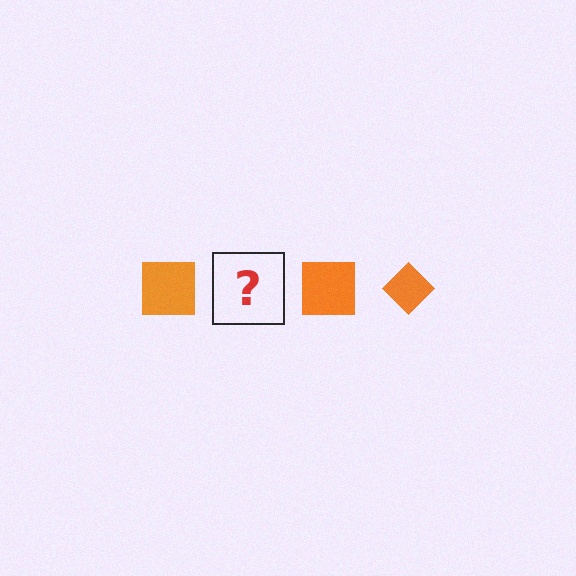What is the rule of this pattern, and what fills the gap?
The rule is that the pattern cycles through square, diamond shapes in orange. The gap should be filled with an orange diamond.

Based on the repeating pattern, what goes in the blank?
The blank should be an orange diamond.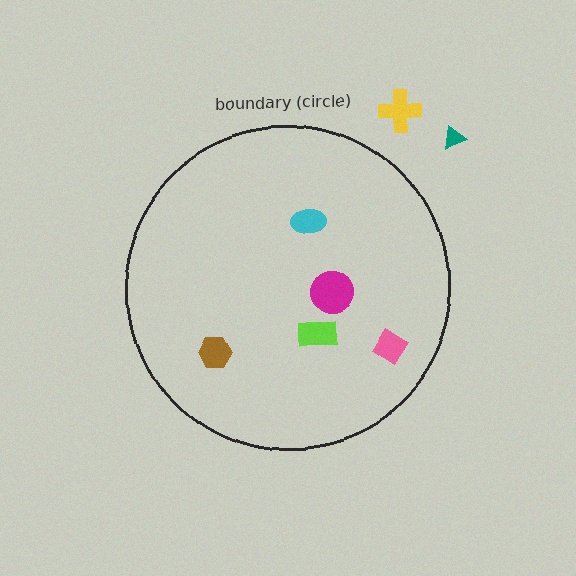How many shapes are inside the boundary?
5 inside, 2 outside.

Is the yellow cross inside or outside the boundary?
Outside.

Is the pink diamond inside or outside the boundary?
Inside.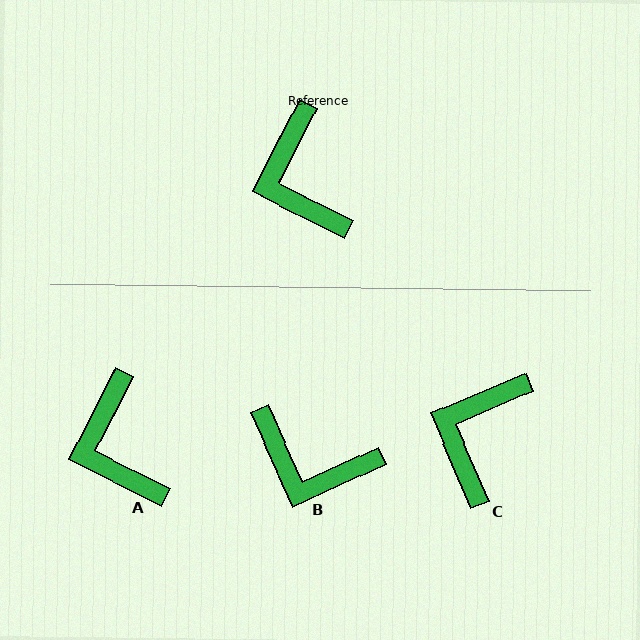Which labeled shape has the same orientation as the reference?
A.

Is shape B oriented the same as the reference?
No, it is off by about 51 degrees.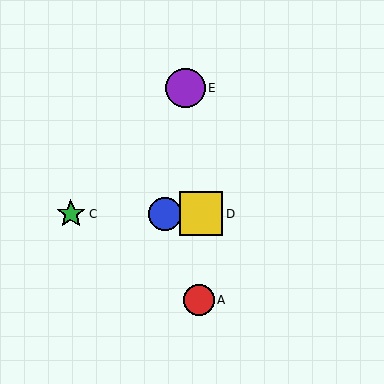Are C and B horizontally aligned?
Yes, both are at y≈214.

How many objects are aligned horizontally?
3 objects (B, C, D) are aligned horizontally.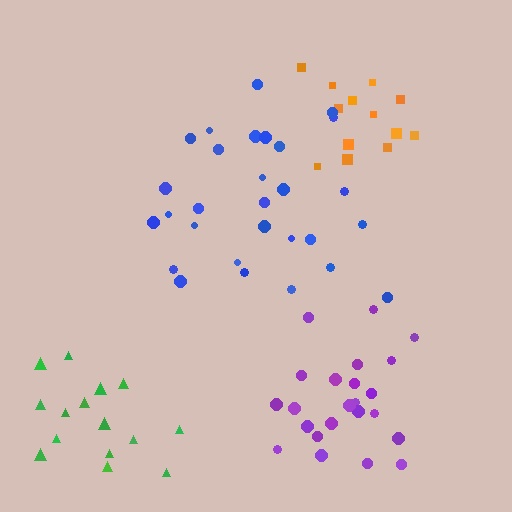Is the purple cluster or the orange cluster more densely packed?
Purple.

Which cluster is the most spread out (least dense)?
Blue.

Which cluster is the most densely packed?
Purple.